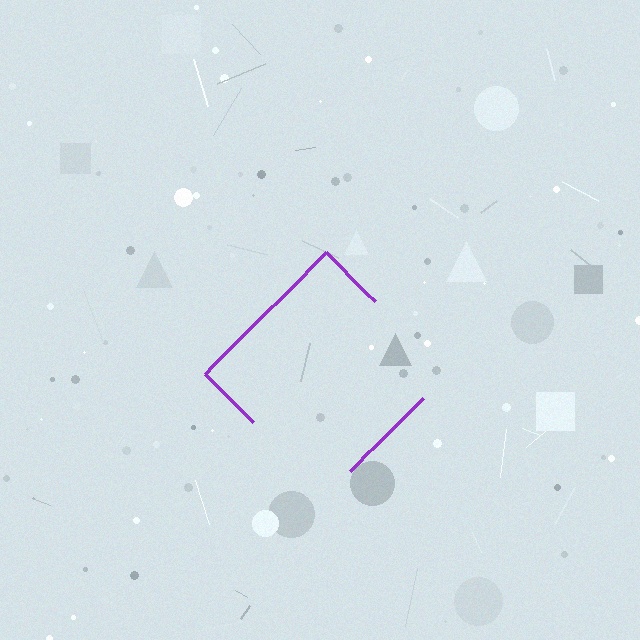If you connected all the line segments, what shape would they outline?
They would outline a diamond.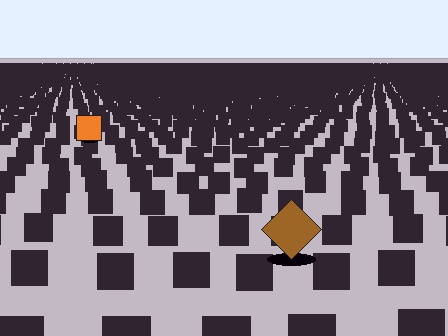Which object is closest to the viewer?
The brown diamond is closest. The texture marks near it are larger and more spread out.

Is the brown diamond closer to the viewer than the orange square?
Yes. The brown diamond is closer — you can tell from the texture gradient: the ground texture is coarser near it.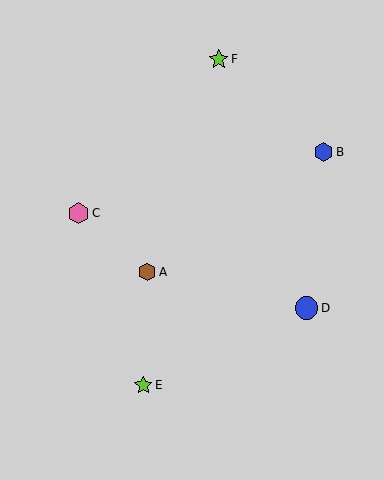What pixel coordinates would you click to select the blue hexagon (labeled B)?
Click at (324, 152) to select the blue hexagon B.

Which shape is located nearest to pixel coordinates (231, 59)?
The lime star (labeled F) at (219, 59) is nearest to that location.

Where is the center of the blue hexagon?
The center of the blue hexagon is at (324, 152).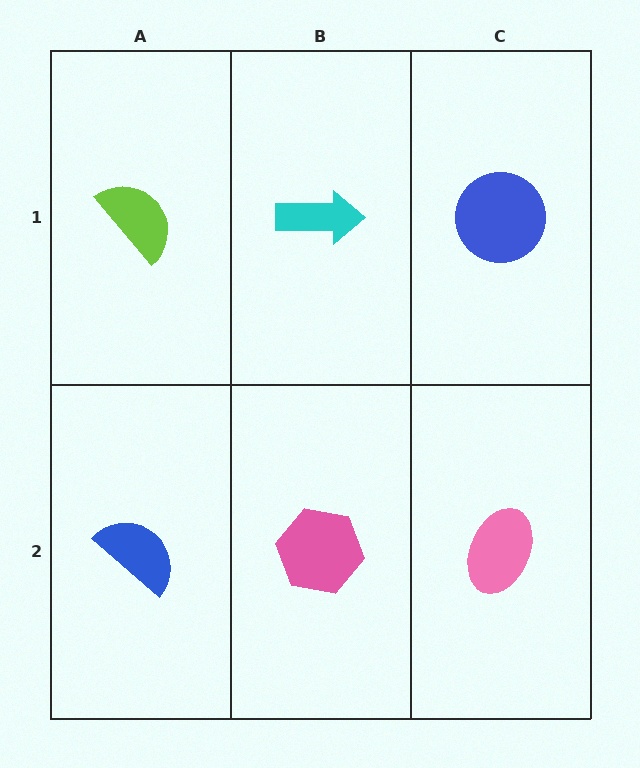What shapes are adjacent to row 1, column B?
A pink hexagon (row 2, column B), a lime semicircle (row 1, column A), a blue circle (row 1, column C).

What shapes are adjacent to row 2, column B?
A cyan arrow (row 1, column B), a blue semicircle (row 2, column A), a pink ellipse (row 2, column C).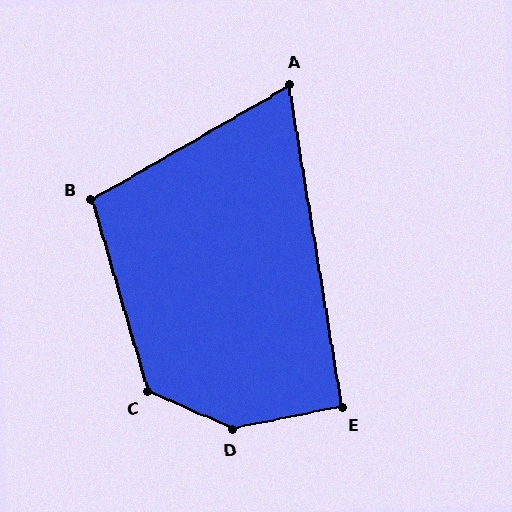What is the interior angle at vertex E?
Approximately 92 degrees (approximately right).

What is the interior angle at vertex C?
Approximately 129 degrees (obtuse).